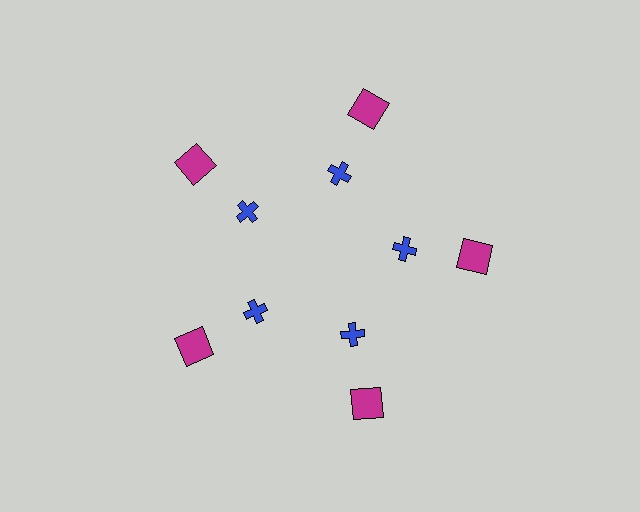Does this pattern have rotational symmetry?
Yes, this pattern has 5-fold rotational symmetry. It looks the same after rotating 72 degrees around the center.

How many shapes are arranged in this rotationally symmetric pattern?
There are 10 shapes, arranged in 5 groups of 2.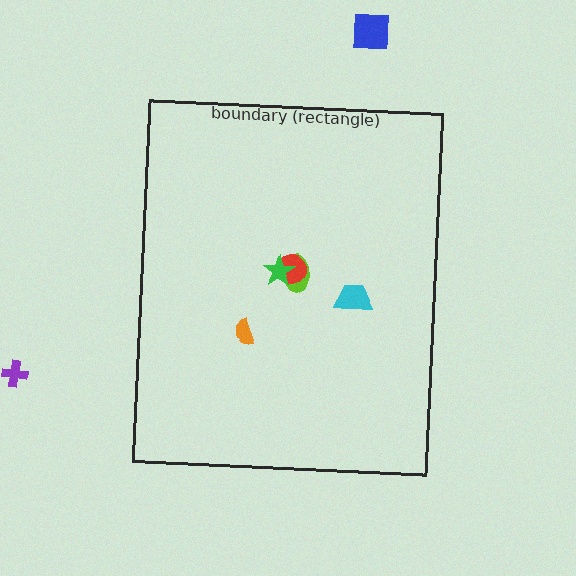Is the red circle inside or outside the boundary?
Inside.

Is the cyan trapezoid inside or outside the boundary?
Inside.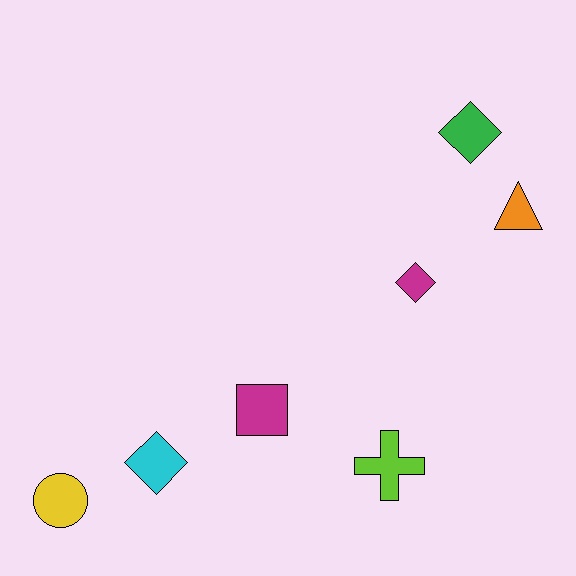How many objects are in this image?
There are 7 objects.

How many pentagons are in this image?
There are no pentagons.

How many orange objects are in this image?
There is 1 orange object.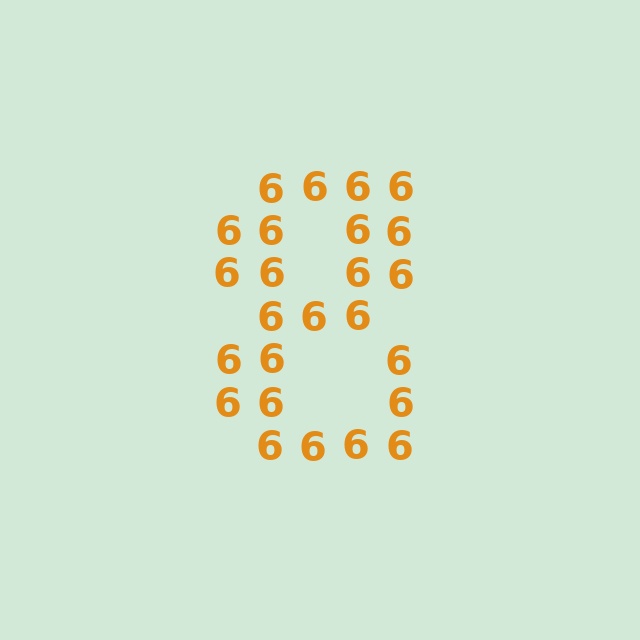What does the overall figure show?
The overall figure shows the digit 8.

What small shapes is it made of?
It is made of small digit 6's.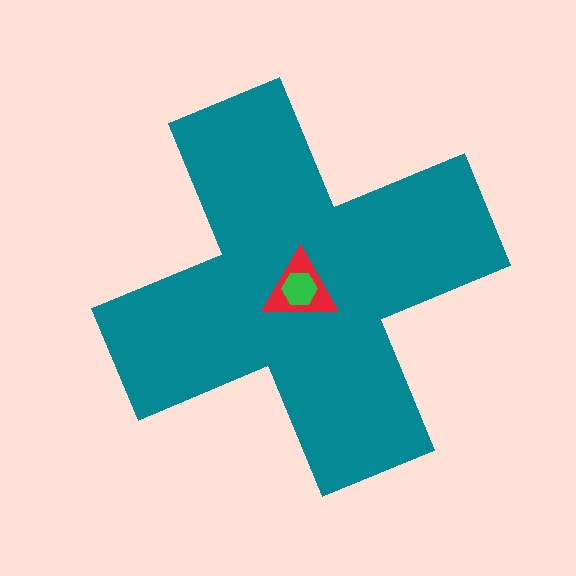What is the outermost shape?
The teal cross.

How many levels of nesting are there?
3.